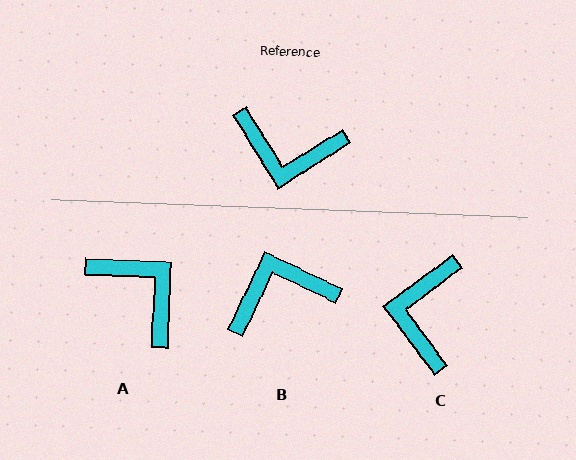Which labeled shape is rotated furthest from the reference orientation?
B, about 147 degrees away.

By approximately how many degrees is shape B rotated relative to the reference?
Approximately 147 degrees clockwise.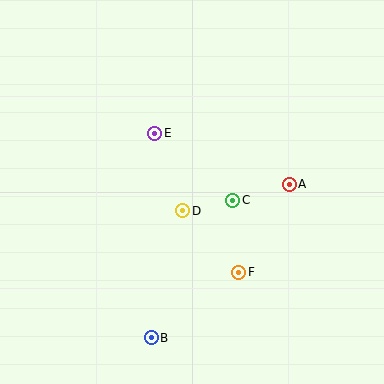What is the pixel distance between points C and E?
The distance between C and E is 103 pixels.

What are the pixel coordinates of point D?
Point D is at (183, 211).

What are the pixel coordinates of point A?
Point A is at (289, 184).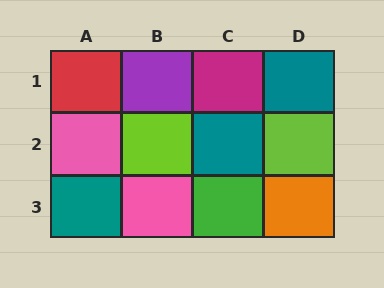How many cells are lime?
2 cells are lime.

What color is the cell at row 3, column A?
Teal.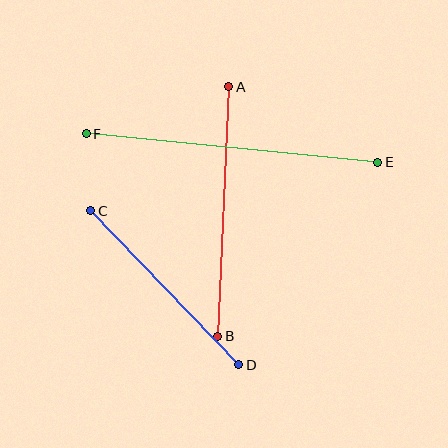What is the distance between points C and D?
The distance is approximately 214 pixels.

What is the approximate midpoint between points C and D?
The midpoint is at approximately (165, 288) pixels.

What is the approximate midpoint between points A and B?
The midpoint is at approximately (223, 211) pixels.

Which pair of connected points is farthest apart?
Points E and F are farthest apart.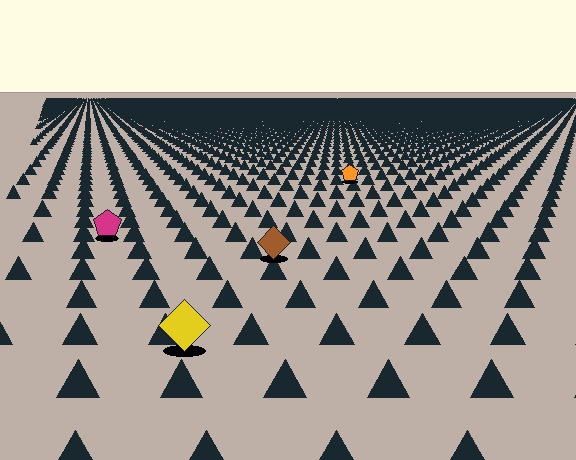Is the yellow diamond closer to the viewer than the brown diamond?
Yes. The yellow diamond is closer — you can tell from the texture gradient: the ground texture is coarser near it.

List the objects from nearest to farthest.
From nearest to farthest: the yellow diamond, the brown diamond, the magenta pentagon, the orange pentagon.